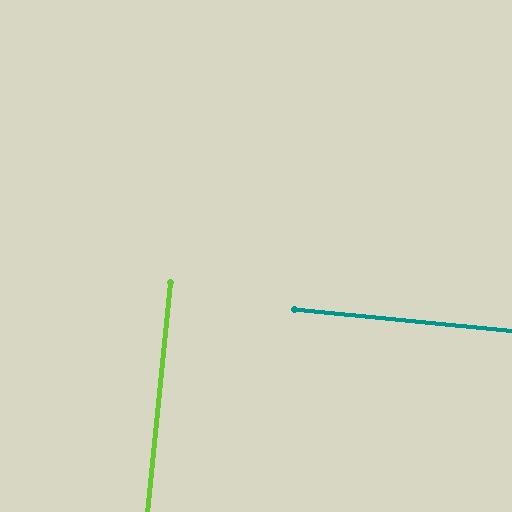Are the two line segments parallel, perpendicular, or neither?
Perpendicular — they meet at approximately 90°.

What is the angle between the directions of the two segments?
Approximately 90 degrees.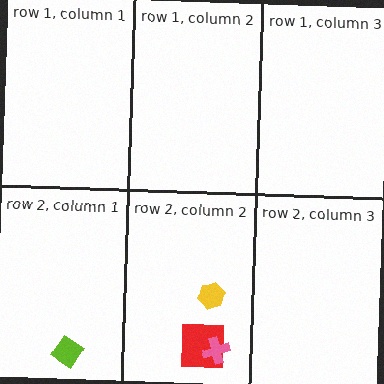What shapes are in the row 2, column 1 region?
The lime diamond.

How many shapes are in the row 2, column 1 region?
1.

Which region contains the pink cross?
The row 2, column 2 region.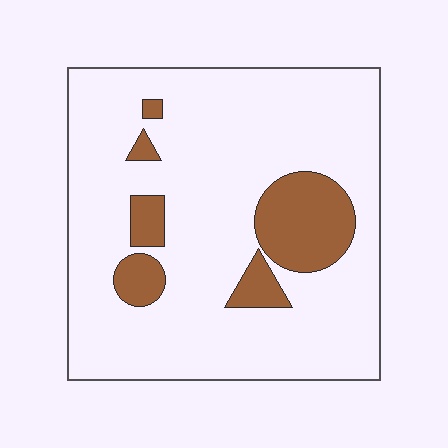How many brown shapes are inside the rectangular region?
6.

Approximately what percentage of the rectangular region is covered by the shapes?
Approximately 15%.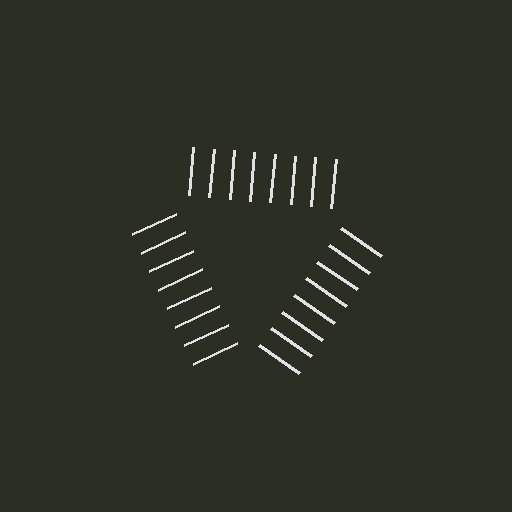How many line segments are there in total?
24 — 8 along each of the 3 edges.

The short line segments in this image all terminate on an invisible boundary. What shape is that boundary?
An illusory triangle — the line segments terminate on its edges but no continuous stroke is drawn.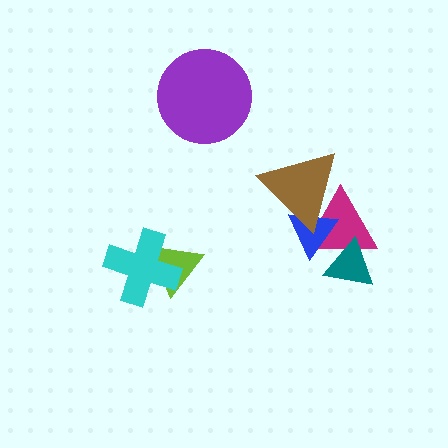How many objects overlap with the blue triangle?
3 objects overlap with the blue triangle.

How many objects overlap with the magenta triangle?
3 objects overlap with the magenta triangle.